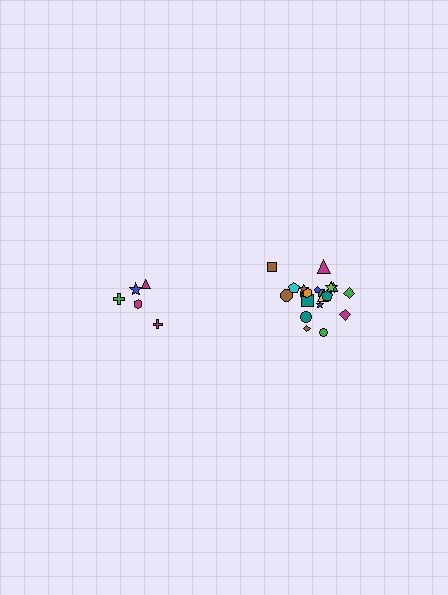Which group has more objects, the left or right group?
The right group.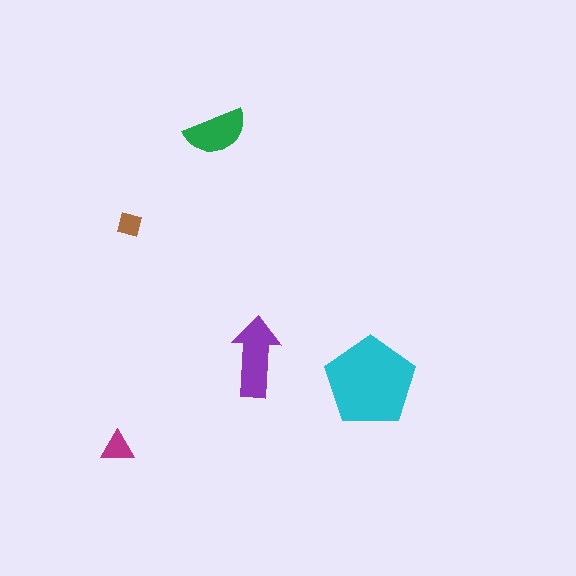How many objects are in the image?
There are 5 objects in the image.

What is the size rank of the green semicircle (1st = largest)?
3rd.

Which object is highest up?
The green semicircle is topmost.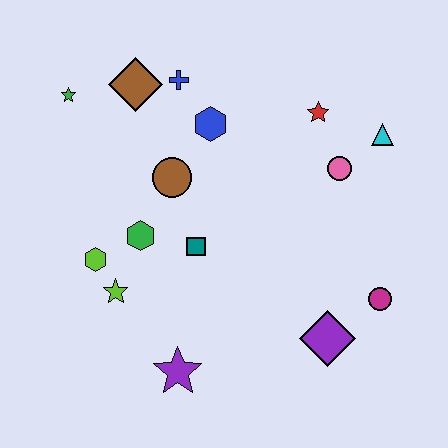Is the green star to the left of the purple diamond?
Yes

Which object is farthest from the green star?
The magenta circle is farthest from the green star.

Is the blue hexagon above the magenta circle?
Yes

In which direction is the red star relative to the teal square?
The red star is above the teal square.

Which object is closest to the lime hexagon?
The lime star is closest to the lime hexagon.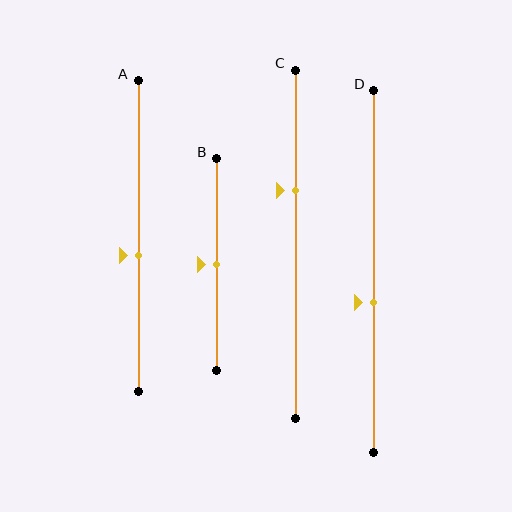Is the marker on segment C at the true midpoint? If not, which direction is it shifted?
No, the marker on segment C is shifted upward by about 15% of the segment length.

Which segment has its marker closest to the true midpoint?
Segment B has its marker closest to the true midpoint.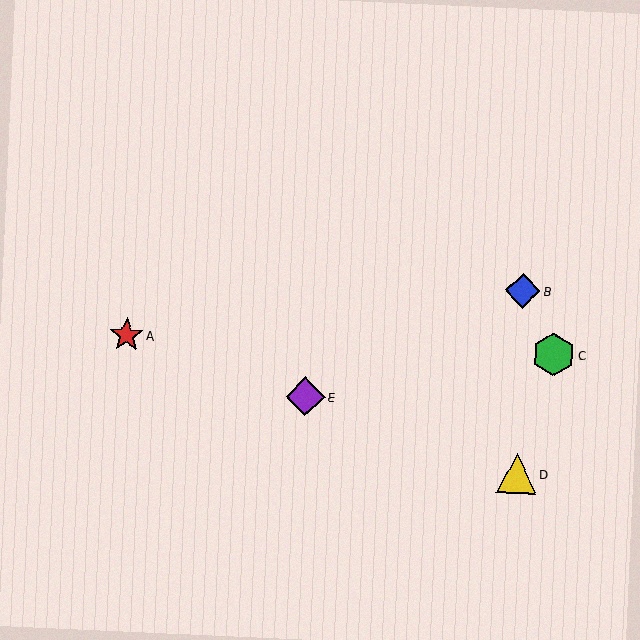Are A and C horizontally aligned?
Yes, both are at y≈335.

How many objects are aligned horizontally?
2 objects (A, C) are aligned horizontally.